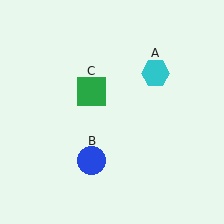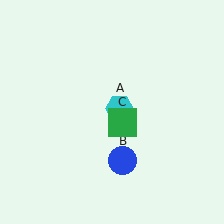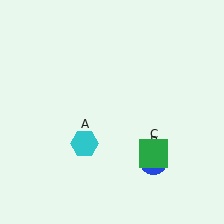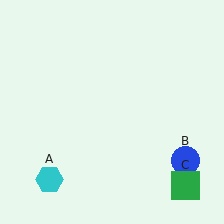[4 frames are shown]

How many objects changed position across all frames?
3 objects changed position: cyan hexagon (object A), blue circle (object B), green square (object C).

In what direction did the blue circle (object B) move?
The blue circle (object B) moved right.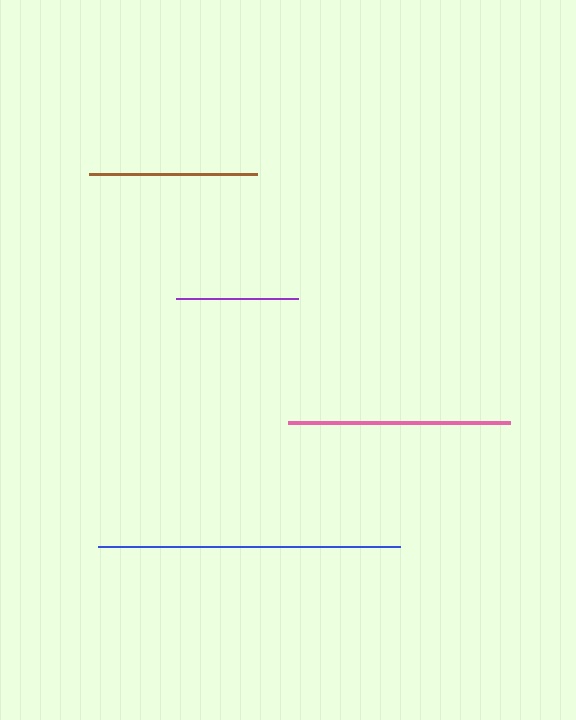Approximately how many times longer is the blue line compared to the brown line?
The blue line is approximately 1.8 times the length of the brown line.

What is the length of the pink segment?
The pink segment is approximately 222 pixels long.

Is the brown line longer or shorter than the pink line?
The pink line is longer than the brown line.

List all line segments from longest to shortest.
From longest to shortest: blue, pink, brown, purple.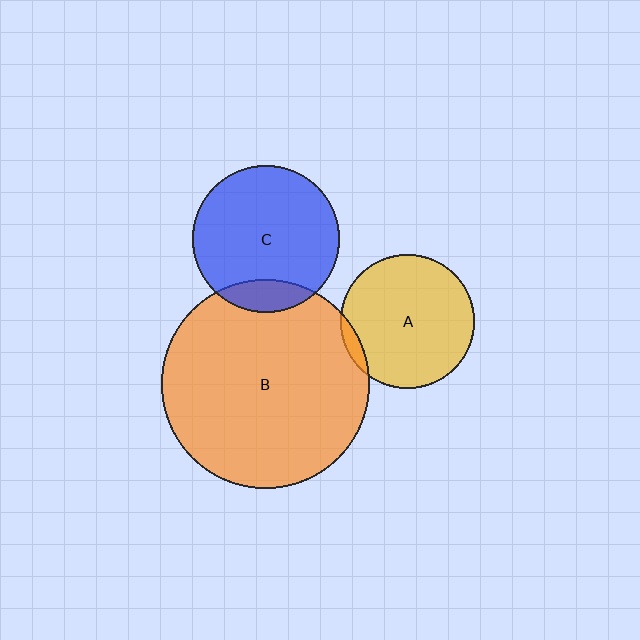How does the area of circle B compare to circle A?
Approximately 2.4 times.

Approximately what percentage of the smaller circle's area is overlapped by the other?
Approximately 5%.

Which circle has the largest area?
Circle B (orange).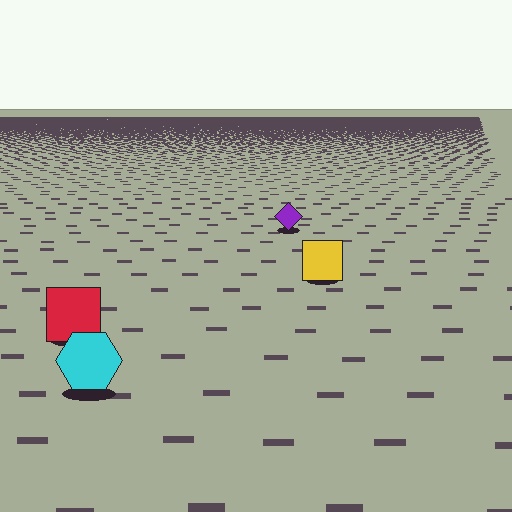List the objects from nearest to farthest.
From nearest to farthest: the cyan hexagon, the red square, the yellow square, the purple diamond.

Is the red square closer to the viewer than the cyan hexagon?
No. The cyan hexagon is closer — you can tell from the texture gradient: the ground texture is coarser near it.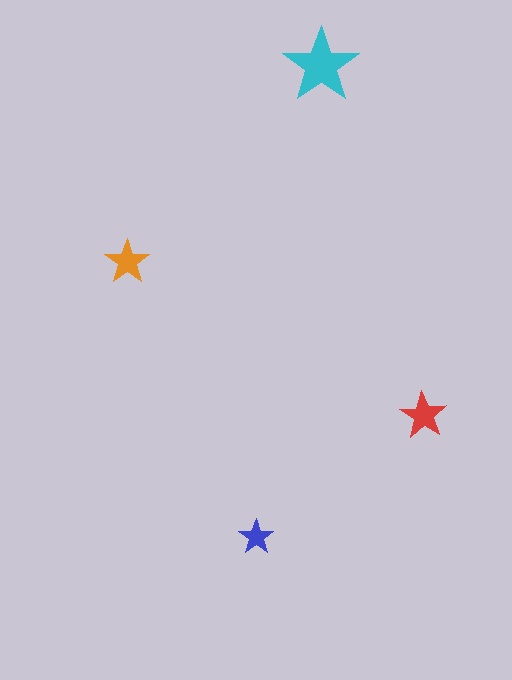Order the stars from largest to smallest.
the cyan one, the red one, the orange one, the blue one.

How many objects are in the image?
There are 4 objects in the image.